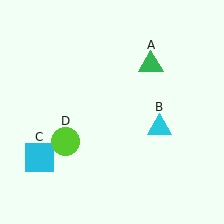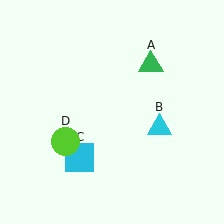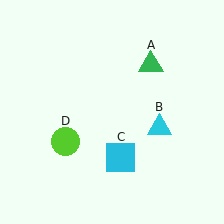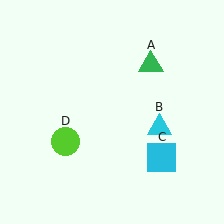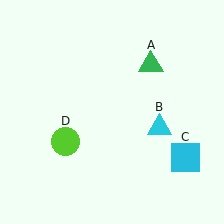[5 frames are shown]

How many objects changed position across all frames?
1 object changed position: cyan square (object C).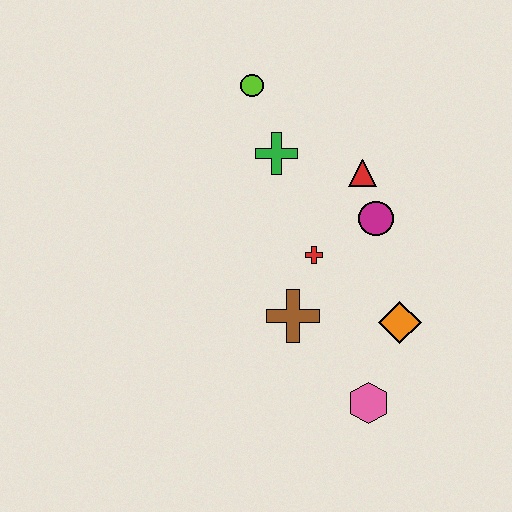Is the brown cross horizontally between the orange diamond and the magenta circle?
No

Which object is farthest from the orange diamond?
The lime circle is farthest from the orange diamond.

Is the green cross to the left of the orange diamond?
Yes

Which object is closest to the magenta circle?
The red triangle is closest to the magenta circle.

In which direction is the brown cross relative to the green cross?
The brown cross is below the green cross.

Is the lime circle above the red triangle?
Yes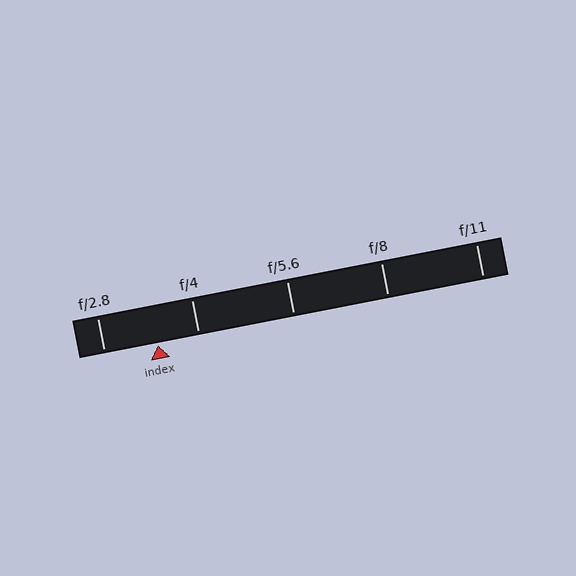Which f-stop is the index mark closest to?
The index mark is closest to f/4.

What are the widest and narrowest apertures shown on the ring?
The widest aperture shown is f/2.8 and the narrowest is f/11.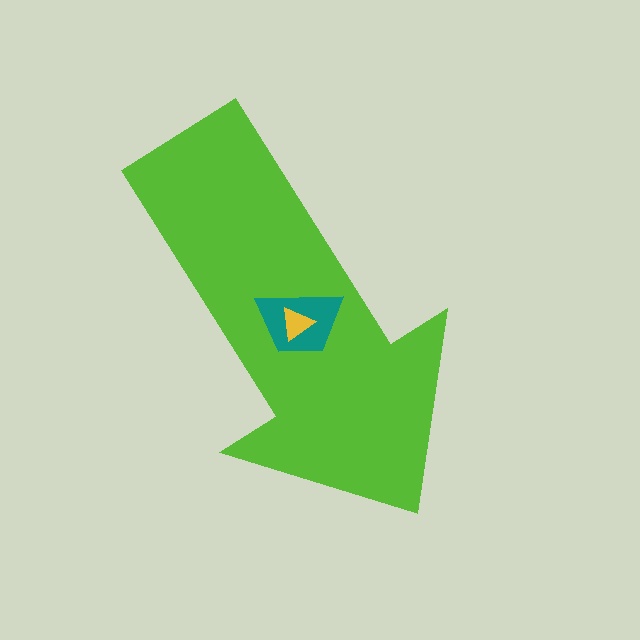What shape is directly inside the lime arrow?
The teal trapezoid.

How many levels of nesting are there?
3.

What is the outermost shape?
The lime arrow.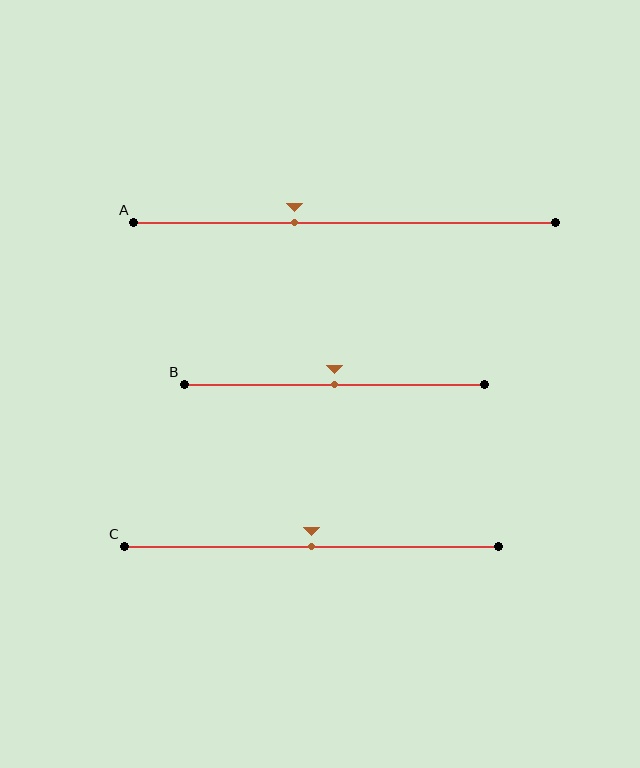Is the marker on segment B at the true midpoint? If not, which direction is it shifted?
Yes, the marker on segment B is at the true midpoint.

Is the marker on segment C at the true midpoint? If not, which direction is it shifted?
Yes, the marker on segment C is at the true midpoint.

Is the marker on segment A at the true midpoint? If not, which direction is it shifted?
No, the marker on segment A is shifted to the left by about 12% of the segment length.